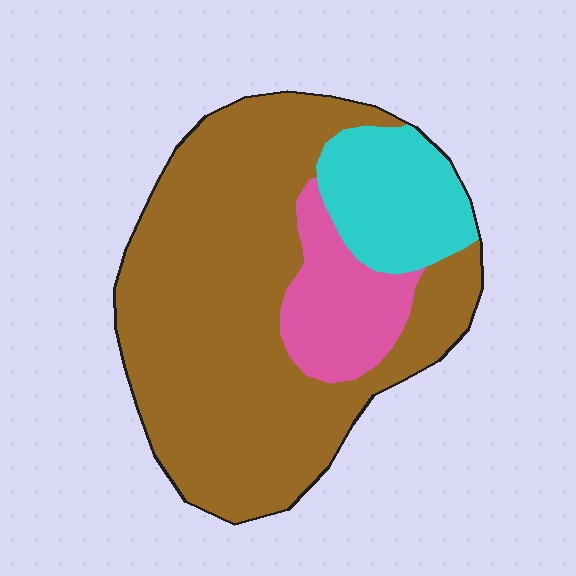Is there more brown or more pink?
Brown.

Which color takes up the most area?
Brown, at roughly 70%.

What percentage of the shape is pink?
Pink takes up about one eighth (1/8) of the shape.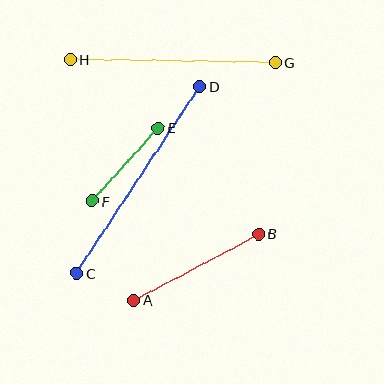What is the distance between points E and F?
The distance is approximately 98 pixels.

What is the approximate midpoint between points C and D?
The midpoint is at approximately (138, 180) pixels.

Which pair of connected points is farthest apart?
Points C and D are farthest apart.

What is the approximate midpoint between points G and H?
The midpoint is at approximately (173, 61) pixels.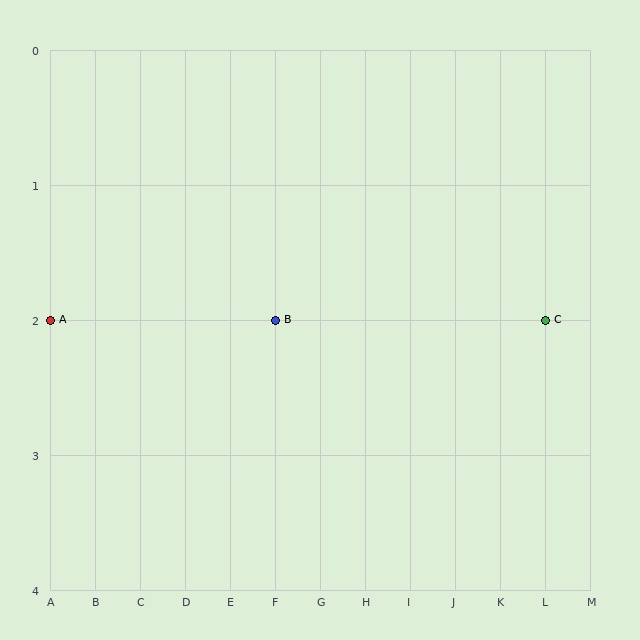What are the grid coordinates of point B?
Point B is at grid coordinates (F, 2).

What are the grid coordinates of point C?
Point C is at grid coordinates (L, 2).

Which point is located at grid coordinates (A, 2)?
Point A is at (A, 2).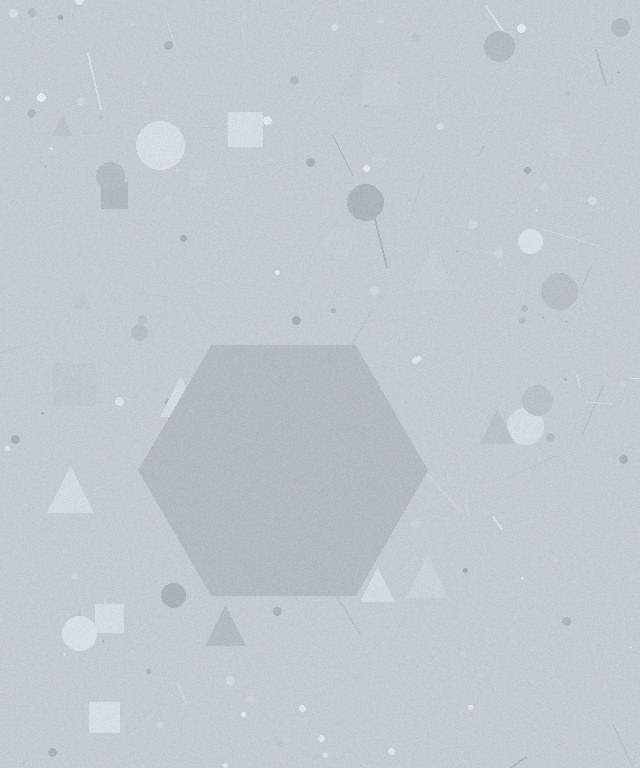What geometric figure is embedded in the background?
A hexagon is embedded in the background.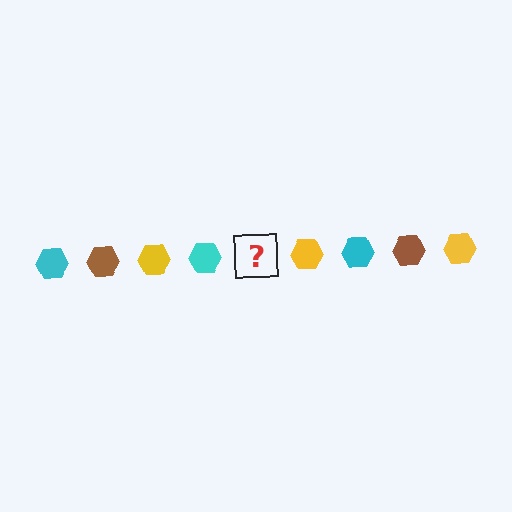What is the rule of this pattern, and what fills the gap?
The rule is that the pattern cycles through cyan, brown, yellow hexagons. The gap should be filled with a brown hexagon.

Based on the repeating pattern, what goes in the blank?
The blank should be a brown hexagon.